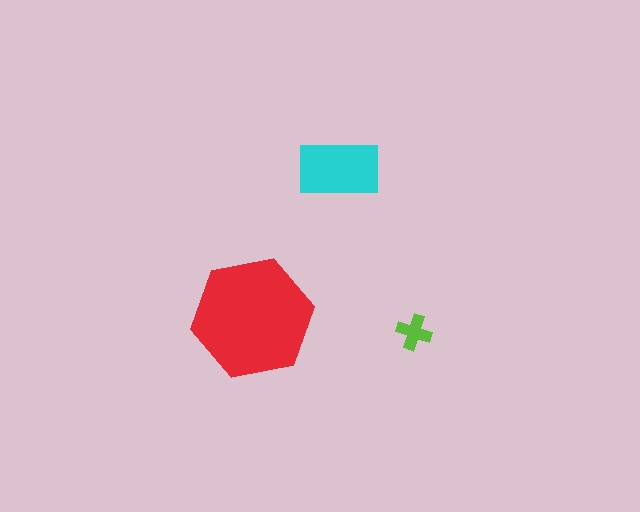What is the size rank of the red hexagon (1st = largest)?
1st.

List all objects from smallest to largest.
The lime cross, the cyan rectangle, the red hexagon.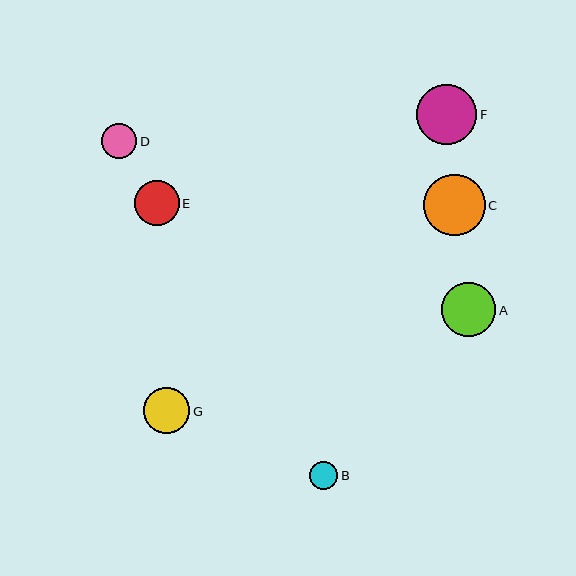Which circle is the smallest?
Circle B is the smallest with a size of approximately 28 pixels.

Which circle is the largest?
Circle C is the largest with a size of approximately 61 pixels.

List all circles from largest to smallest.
From largest to smallest: C, F, A, G, E, D, B.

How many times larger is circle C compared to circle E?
Circle C is approximately 1.4 times the size of circle E.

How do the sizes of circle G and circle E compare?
Circle G and circle E are approximately the same size.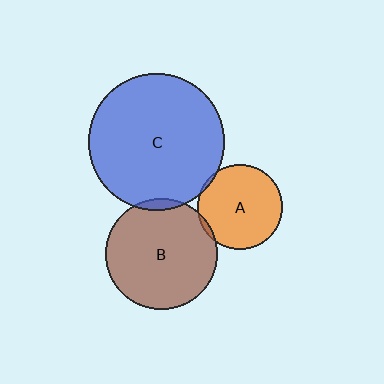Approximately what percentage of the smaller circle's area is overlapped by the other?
Approximately 5%.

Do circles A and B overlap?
Yes.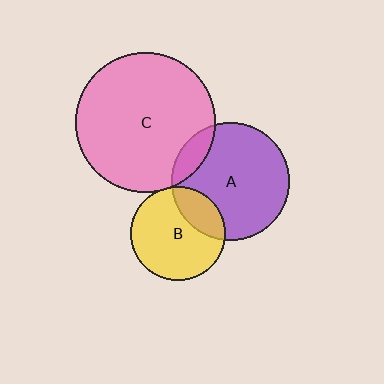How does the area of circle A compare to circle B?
Approximately 1.5 times.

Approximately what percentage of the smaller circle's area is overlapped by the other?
Approximately 10%.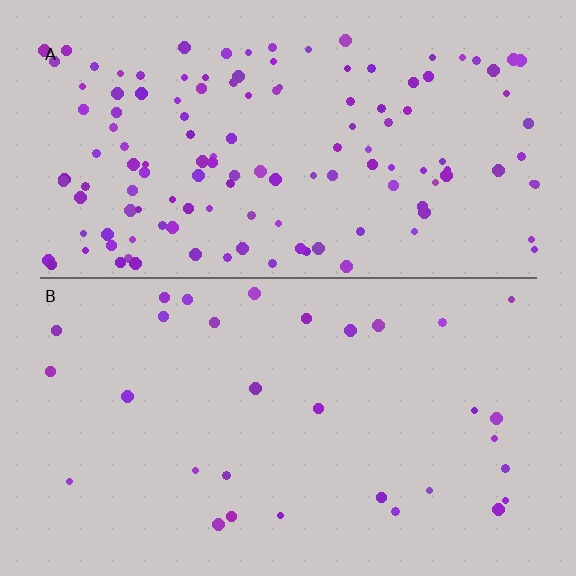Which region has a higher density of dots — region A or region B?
A (the top).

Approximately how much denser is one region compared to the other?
Approximately 4.2× — region A over region B.